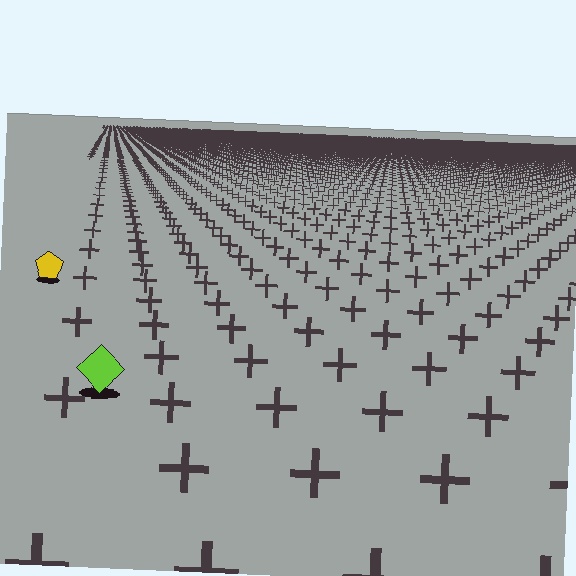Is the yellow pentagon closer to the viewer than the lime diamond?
No. The lime diamond is closer — you can tell from the texture gradient: the ground texture is coarser near it.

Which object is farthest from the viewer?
The yellow pentagon is farthest from the viewer. It appears smaller and the ground texture around it is denser.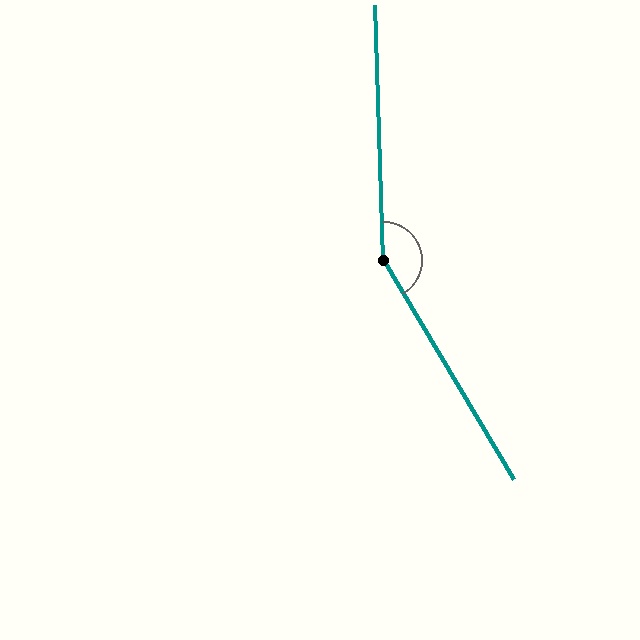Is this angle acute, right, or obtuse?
It is obtuse.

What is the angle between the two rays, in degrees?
Approximately 151 degrees.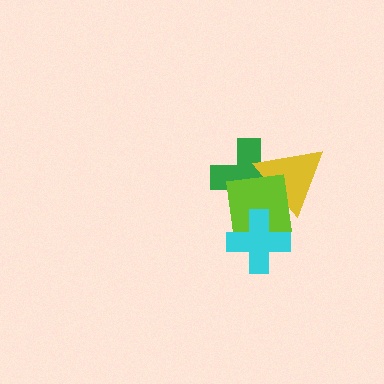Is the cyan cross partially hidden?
No, no other shape covers it.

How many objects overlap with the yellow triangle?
2 objects overlap with the yellow triangle.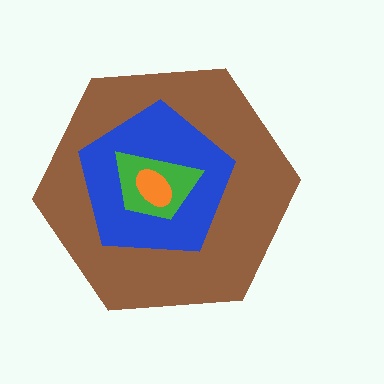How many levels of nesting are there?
4.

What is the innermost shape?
The orange ellipse.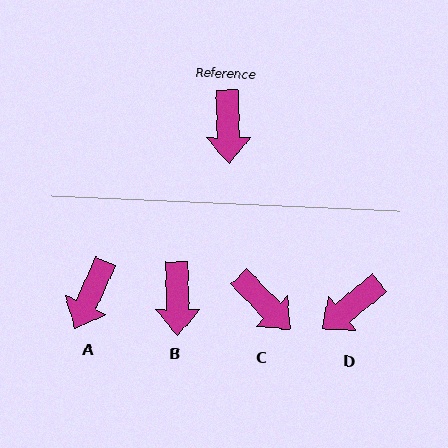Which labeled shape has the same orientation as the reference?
B.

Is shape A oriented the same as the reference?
No, it is off by about 26 degrees.